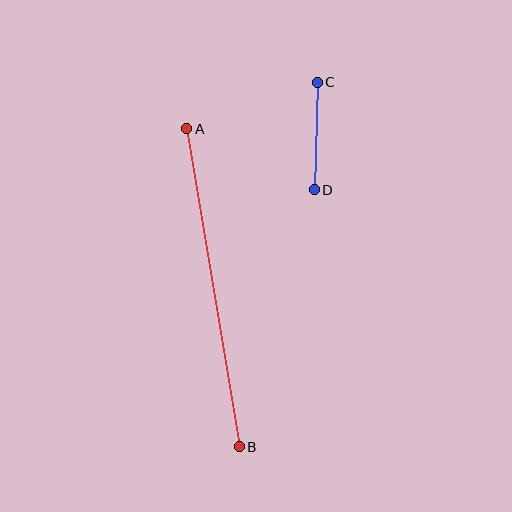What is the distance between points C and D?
The distance is approximately 107 pixels.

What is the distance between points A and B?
The distance is approximately 322 pixels.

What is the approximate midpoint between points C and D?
The midpoint is at approximately (316, 136) pixels.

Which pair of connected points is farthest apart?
Points A and B are farthest apart.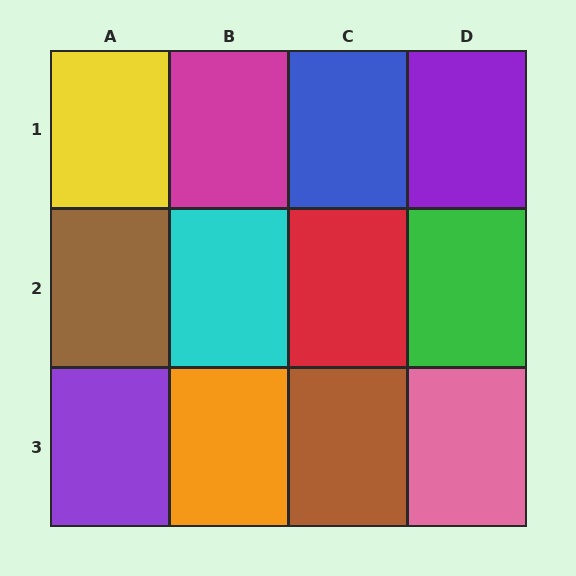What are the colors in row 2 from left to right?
Brown, cyan, red, green.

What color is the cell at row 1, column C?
Blue.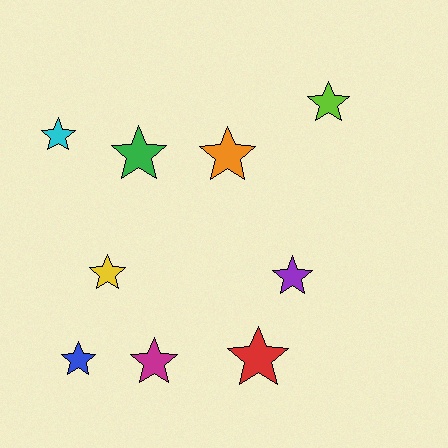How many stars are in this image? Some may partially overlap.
There are 9 stars.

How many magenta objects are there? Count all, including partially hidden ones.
There is 1 magenta object.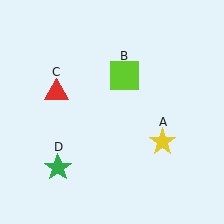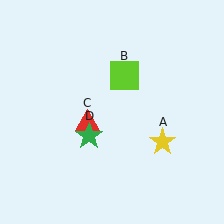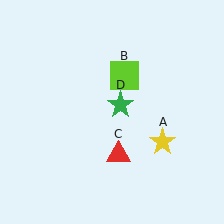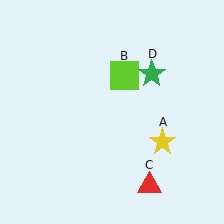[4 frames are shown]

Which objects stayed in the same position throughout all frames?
Yellow star (object A) and lime square (object B) remained stationary.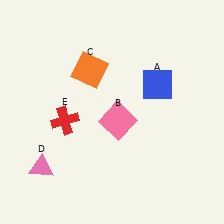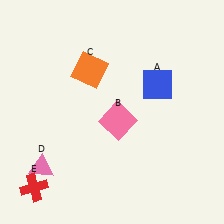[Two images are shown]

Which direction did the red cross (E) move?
The red cross (E) moved down.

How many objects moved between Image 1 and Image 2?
1 object moved between the two images.